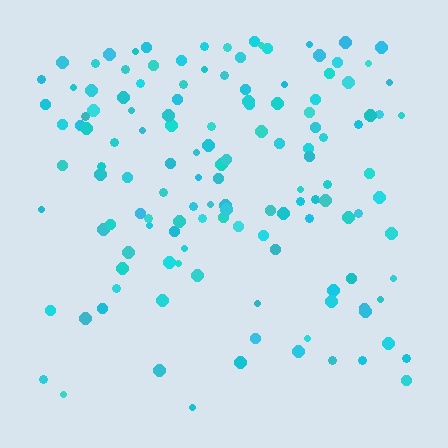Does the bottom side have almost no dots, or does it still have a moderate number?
Still a moderate number, just noticeably fewer than the top.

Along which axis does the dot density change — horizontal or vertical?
Vertical.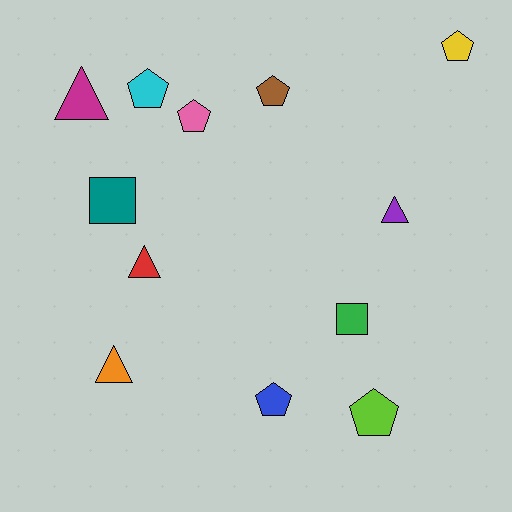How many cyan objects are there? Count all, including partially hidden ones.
There is 1 cyan object.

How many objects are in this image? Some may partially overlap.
There are 12 objects.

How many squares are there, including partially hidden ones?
There are 2 squares.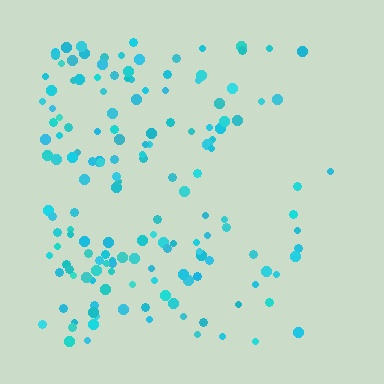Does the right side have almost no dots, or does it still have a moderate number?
Still a moderate number, just noticeably fewer than the left.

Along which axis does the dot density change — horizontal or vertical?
Horizontal.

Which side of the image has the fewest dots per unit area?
The right.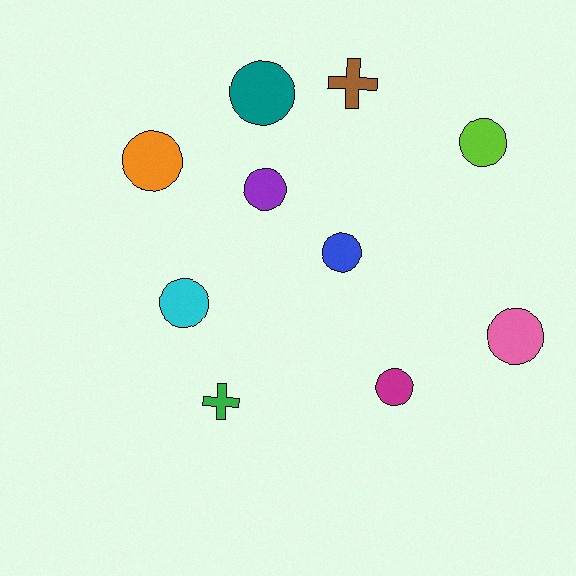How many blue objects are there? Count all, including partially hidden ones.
There is 1 blue object.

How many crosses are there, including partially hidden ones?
There are 2 crosses.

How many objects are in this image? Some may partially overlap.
There are 10 objects.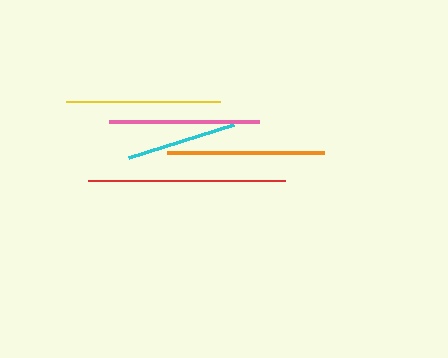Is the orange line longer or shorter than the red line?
The red line is longer than the orange line.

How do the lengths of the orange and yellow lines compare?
The orange and yellow lines are approximately the same length.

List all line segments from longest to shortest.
From longest to shortest: red, orange, yellow, pink, cyan.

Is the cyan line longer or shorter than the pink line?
The pink line is longer than the cyan line.